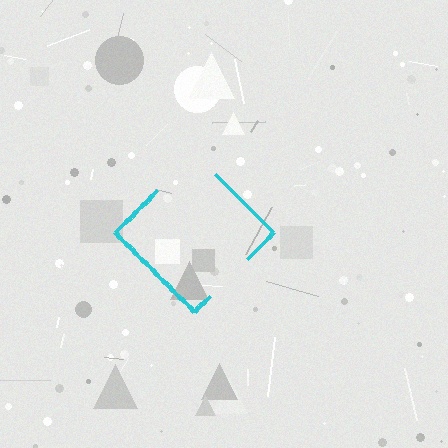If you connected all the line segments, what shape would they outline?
They would outline a diamond.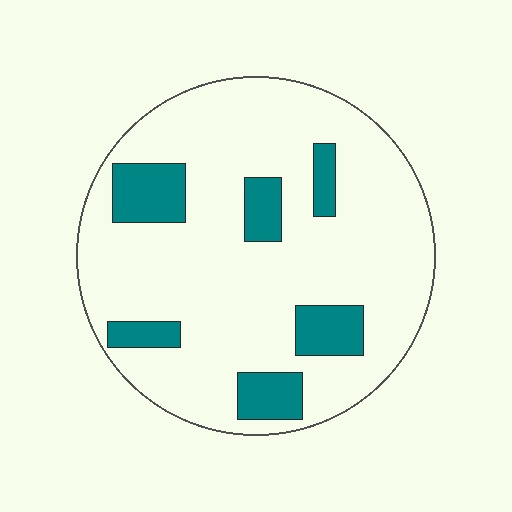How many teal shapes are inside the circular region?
6.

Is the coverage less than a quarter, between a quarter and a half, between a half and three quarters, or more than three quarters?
Less than a quarter.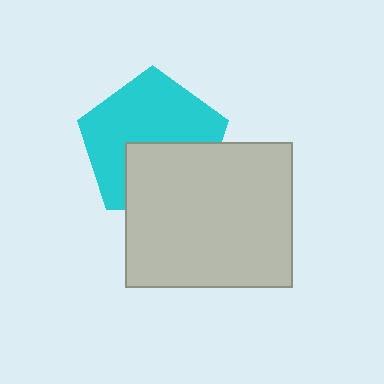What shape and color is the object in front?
The object in front is a light gray rectangle.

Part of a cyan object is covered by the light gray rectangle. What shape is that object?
It is a pentagon.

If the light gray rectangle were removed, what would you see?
You would see the complete cyan pentagon.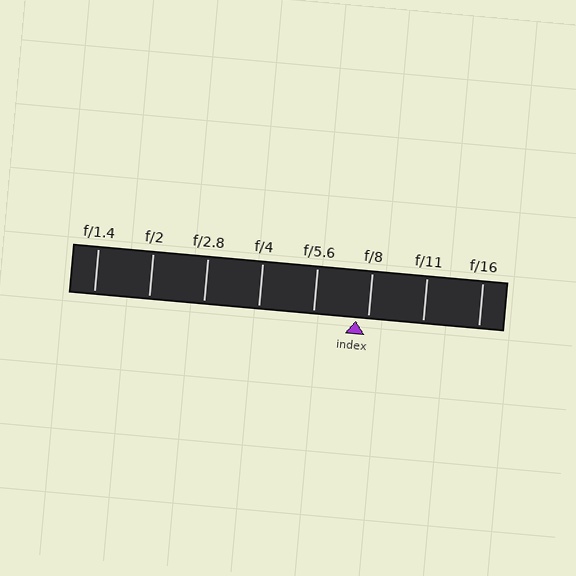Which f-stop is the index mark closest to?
The index mark is closest to f/8.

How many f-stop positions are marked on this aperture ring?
There are 8 f-stop positions marked.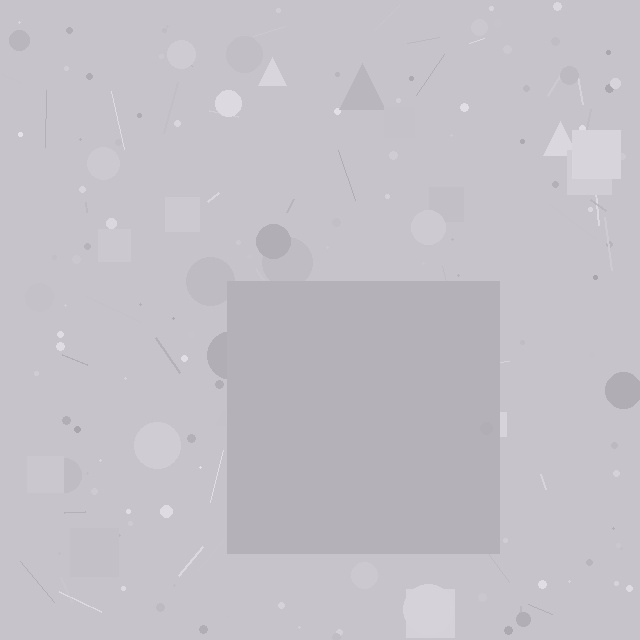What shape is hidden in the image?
A square is hidden in the image.